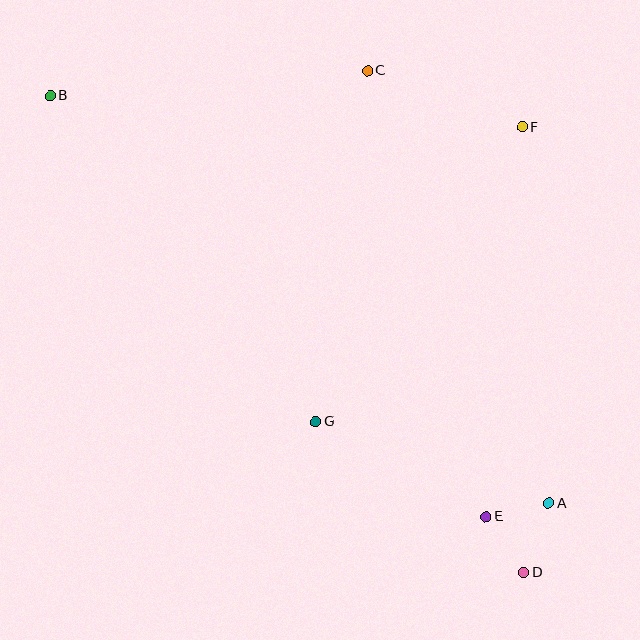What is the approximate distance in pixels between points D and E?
The distance between D and E is approximately 67 pixels.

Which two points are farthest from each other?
Points B and D are farthest from each other.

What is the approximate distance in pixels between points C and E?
The distance between C and E is approximately 462 pixels.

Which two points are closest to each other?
Points A and E are closest to each other.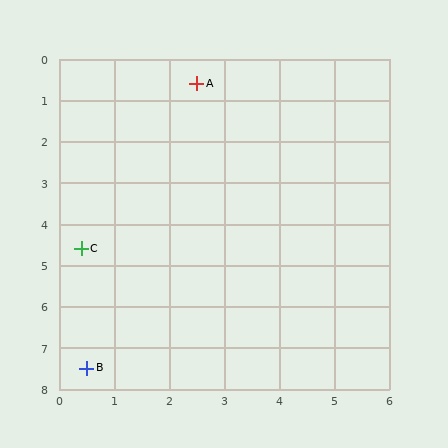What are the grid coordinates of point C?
Point C is at approximately (0.4, 4.6).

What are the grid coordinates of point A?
Point A is at approximately (2.5, 0.6).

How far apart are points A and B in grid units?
Points A and B are about 7.2 grid units apart.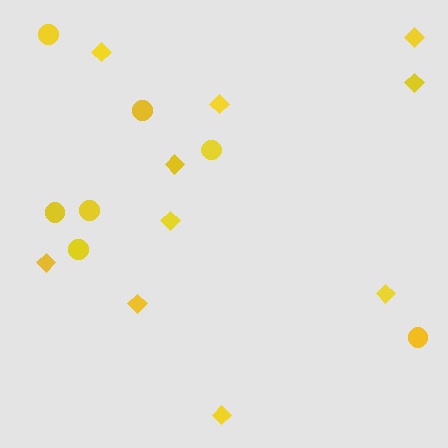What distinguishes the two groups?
There are 2 groups: one group of circles (7) and one group of diamonds (10).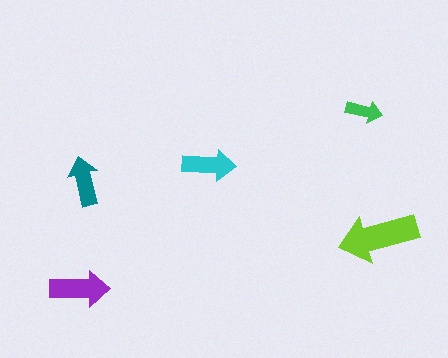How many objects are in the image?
There are 5 objects in the image.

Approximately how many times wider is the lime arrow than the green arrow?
About 2 times wider.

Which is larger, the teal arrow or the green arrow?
The teal one.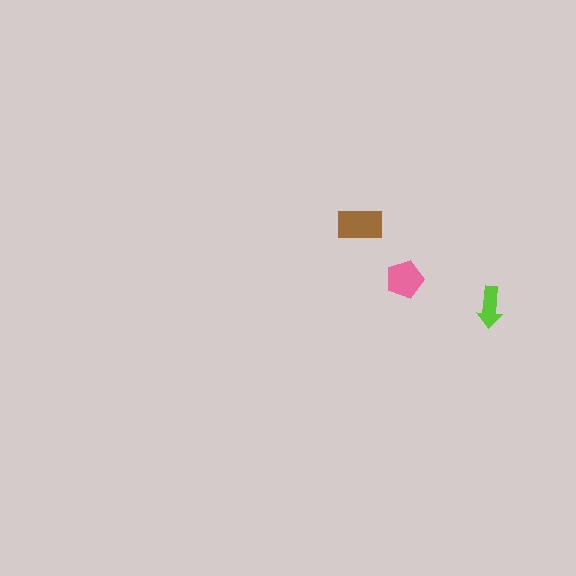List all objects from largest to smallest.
The brown rectangle, the pink pentagon, the lime arrow.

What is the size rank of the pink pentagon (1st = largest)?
2nd.